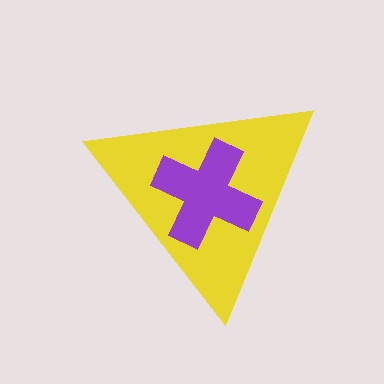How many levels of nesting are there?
2.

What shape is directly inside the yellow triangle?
The purple cross.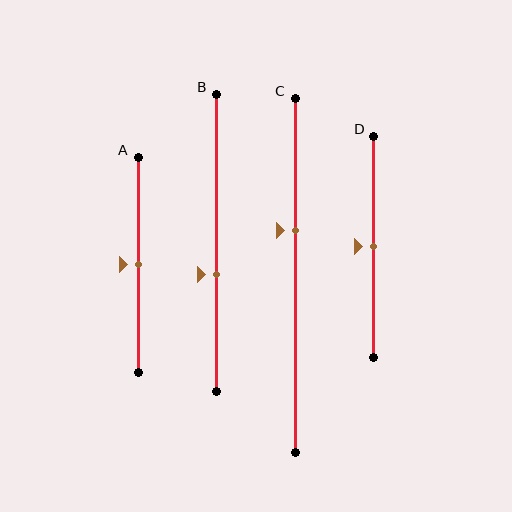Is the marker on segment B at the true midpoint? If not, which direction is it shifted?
No, the marker on segment B is shifted downward by about 10% of the segment length.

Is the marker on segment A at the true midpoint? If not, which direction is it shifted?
Yes, the marker on segment A is at the true midpoint.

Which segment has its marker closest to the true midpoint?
Segment A has its marker closest to the true midpoint.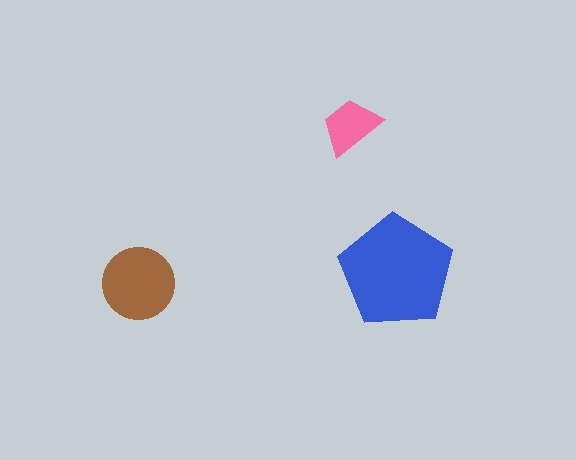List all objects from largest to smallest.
The blue pentagon, the brown circle, the pink trapezoid.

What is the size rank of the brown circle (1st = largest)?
2nd.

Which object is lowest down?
The brown circle is bottommost.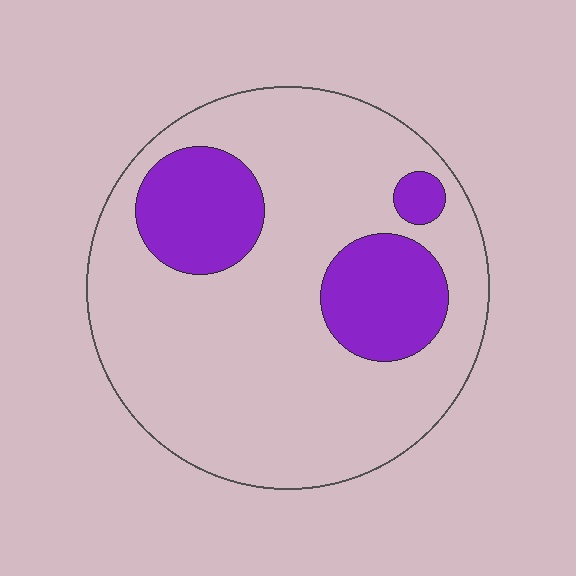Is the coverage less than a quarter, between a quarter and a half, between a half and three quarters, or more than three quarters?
Less than a quarter.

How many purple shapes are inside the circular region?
3.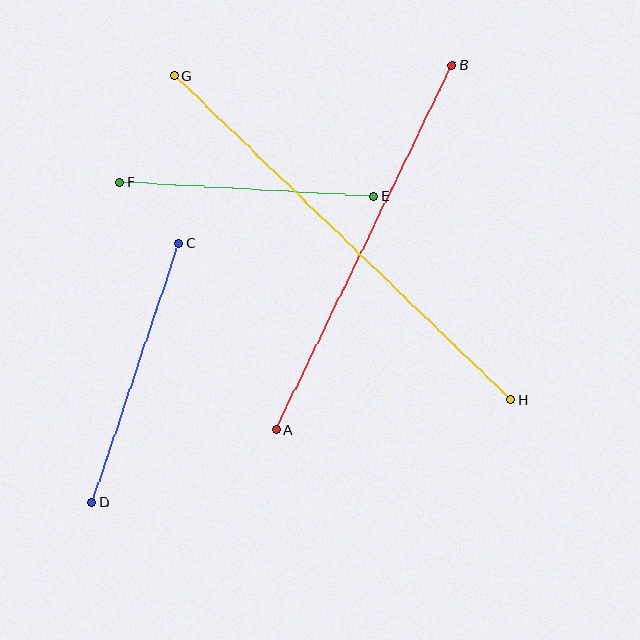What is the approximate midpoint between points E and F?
The midpoint is at approximately (246, 189) pixels.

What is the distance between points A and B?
The distance is approximately 405 pixels.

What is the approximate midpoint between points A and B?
The midpoint is at approximately (364, 247) pixels.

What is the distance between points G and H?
The distance is approximately 467 pixels.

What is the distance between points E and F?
The distance is approximately 254 pixels.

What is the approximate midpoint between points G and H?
The midpoint is at approximately (343, 238) pixels.